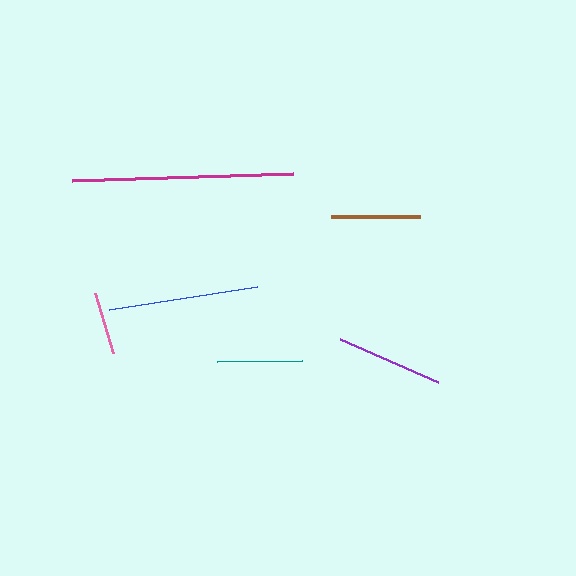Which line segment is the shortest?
The pink line is the shortest at approximately 63 pixels.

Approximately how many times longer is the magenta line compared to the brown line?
The magenta line is approximately 2.5 times the length of the brown line.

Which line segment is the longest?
The magenta line is the longest at approximately 221 pixels.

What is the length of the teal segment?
The teal segment is approximately 86 pixels long.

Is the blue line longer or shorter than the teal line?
The blue line is longer than the teal line.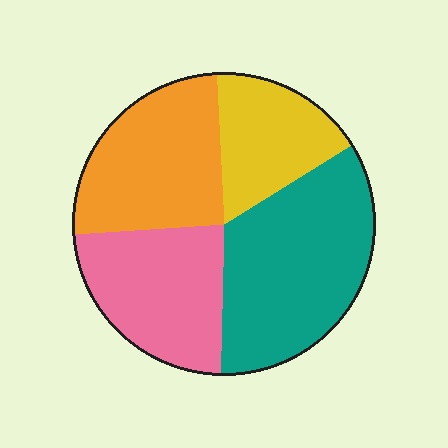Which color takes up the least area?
Yellow, at roughly 15%.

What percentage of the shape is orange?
Orange covers around 25% of the shape.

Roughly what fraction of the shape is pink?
Pink covers roughly 25% of the shape.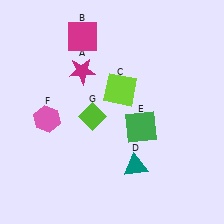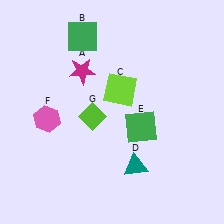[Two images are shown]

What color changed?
The square (B) changed from magenta in Image 1 to green in Image 2.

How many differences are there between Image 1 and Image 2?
There is 1 difference between the two images.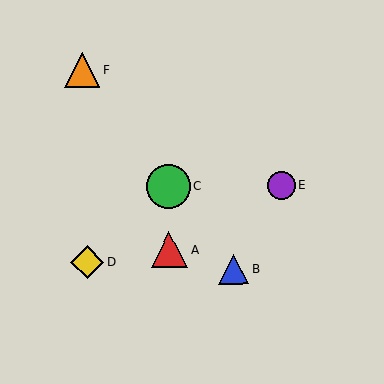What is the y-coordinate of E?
Object E is at y≈186.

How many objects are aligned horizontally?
2 objects (C, E) are aligned horizontally.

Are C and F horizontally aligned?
No, C is at y≈187 and F is at y≈70.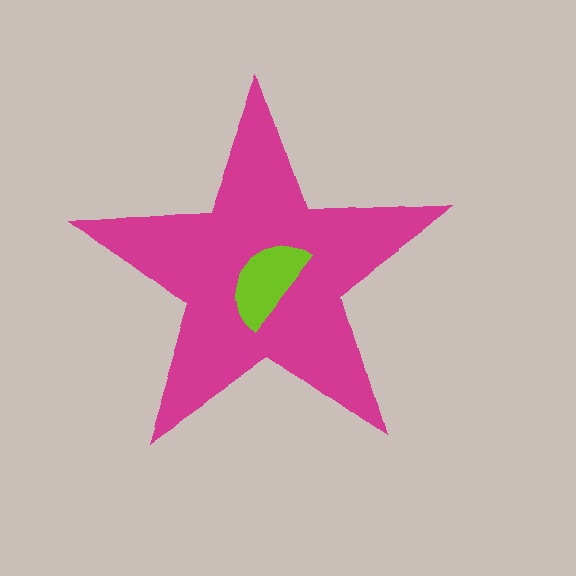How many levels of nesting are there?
2.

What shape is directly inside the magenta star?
The lime semicircle.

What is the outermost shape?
The magenta star.